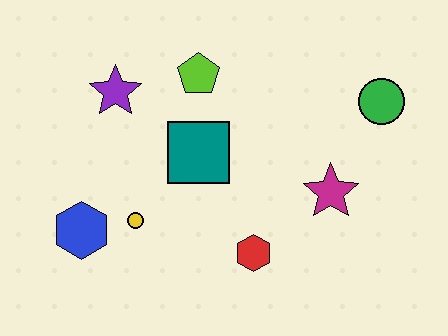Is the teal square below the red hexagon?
No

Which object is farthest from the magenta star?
The blue hexagon is farthest from the magenta star.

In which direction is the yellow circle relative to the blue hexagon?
The yellow circle is to the right of the blue hexagon.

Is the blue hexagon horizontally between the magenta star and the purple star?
No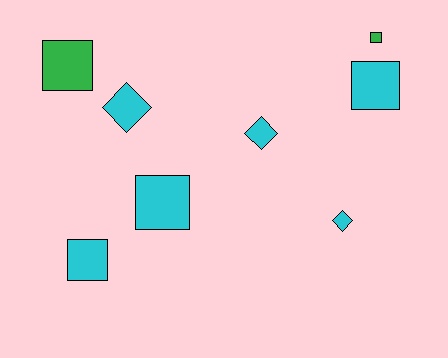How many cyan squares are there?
There are 3 cyan squares.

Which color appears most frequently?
Cyan, with 6 objects.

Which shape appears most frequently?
Square, with 5 objects.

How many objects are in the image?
There are 8 objects.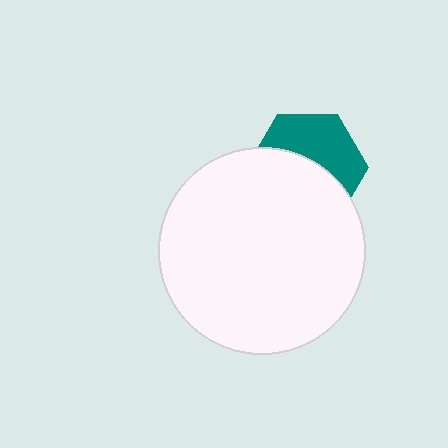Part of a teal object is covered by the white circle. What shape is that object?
It is a hexagon.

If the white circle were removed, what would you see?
You would see the complete teal hexagon.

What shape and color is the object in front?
The object in front is a white circle.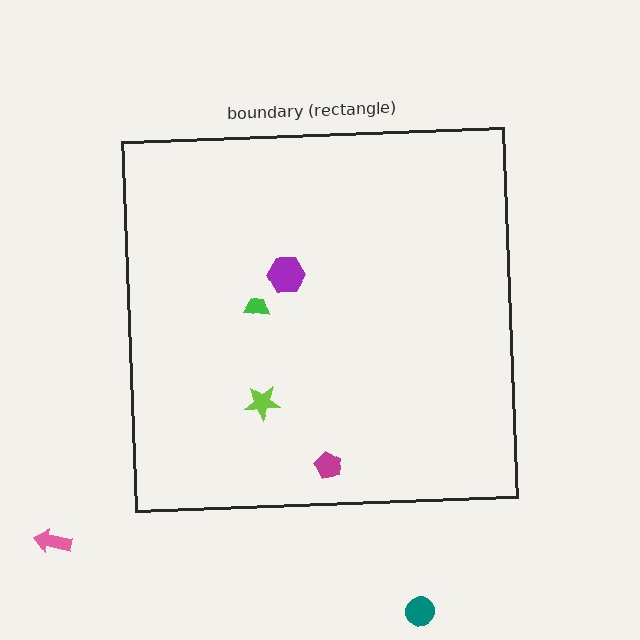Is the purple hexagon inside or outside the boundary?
Inside.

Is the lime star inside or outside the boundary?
Inside.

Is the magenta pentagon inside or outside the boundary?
Inside.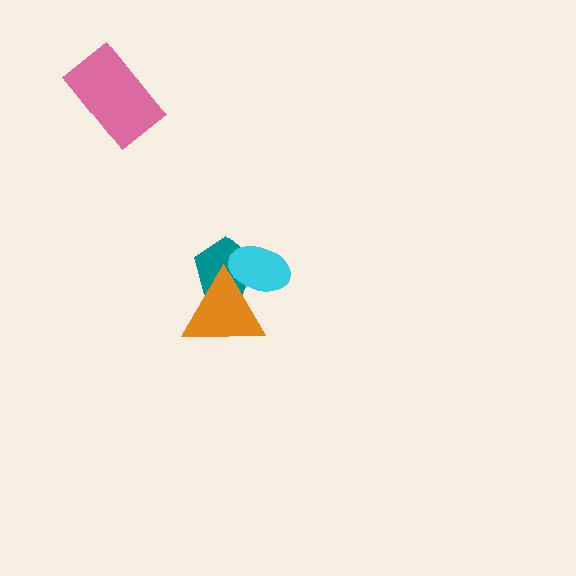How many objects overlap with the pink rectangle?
0 objects overlap with the pink rectangle.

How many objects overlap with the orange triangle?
2 objects overlap with the orange triangle.